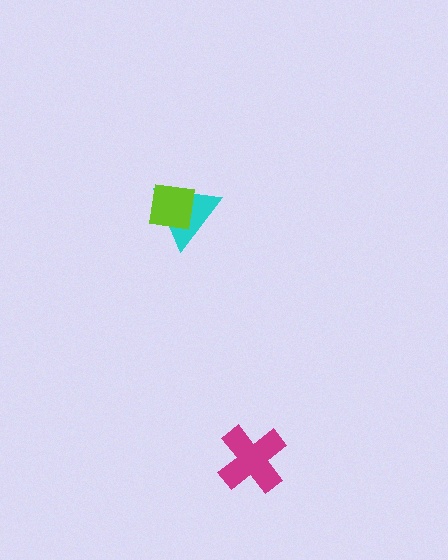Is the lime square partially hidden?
No, no other shape covers it.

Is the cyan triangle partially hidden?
Yes, it is partially covered by another shape.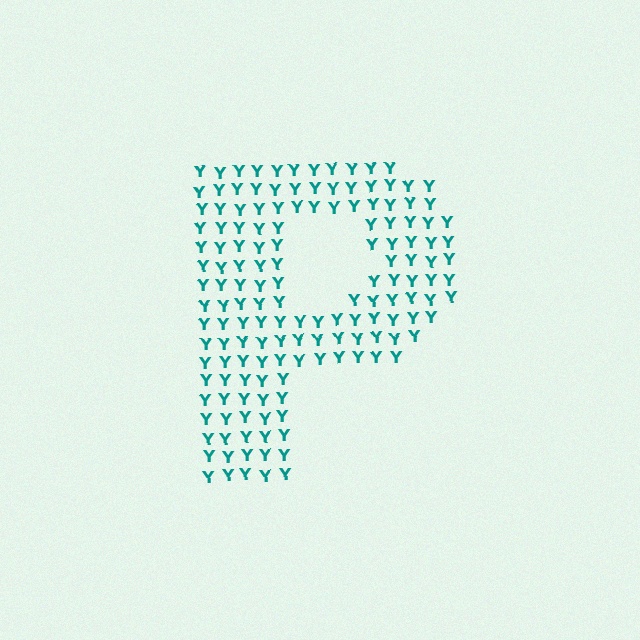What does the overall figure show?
The overall figure shows the letter P.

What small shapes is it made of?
It is made of small letter Y's.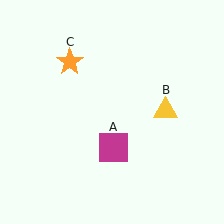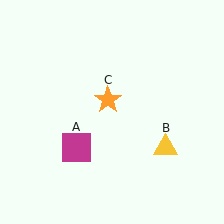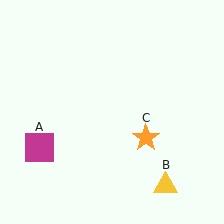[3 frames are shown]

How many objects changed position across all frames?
3 objects changed position: magenta square (object A), yellow triangle (object B), orange star (object C).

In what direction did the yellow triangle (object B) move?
The yellow triangle (object B) moved down.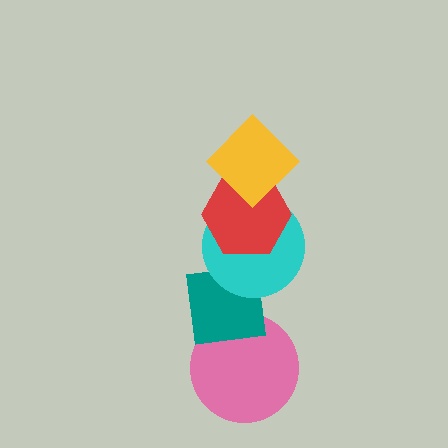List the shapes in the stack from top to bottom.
From top to bottom: the yellow diamond, the red hexagon, the cyan circle, the teal square, the pink circle.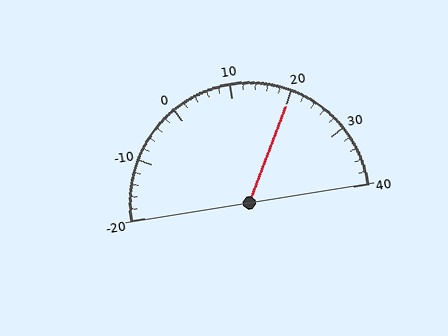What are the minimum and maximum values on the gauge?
The gauge ranges from -20 to 40.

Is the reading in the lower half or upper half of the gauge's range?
The reading is in the upper half of the range (-20 to 40).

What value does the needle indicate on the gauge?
The needle indicates approximately 20.